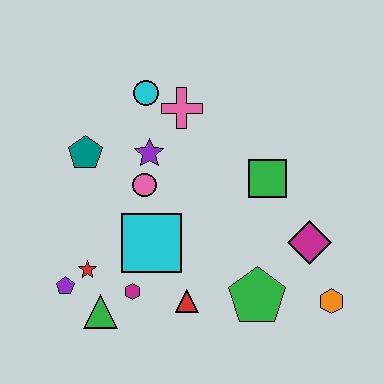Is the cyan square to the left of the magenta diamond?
Yes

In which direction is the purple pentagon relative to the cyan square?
The purple pentagon is to the left of the cyan square.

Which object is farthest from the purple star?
The orange hexagon is farthest from the purple star.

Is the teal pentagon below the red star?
No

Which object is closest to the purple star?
The pink circle is closest to the purple star.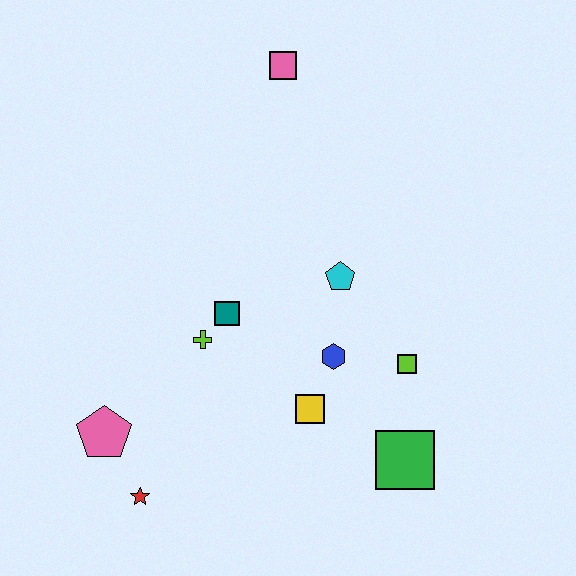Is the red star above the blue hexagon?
No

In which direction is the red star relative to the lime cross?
The red star is below the lime cross.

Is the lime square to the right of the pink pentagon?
Yes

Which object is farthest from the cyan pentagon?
The red star is farthest from the cyan pentagon.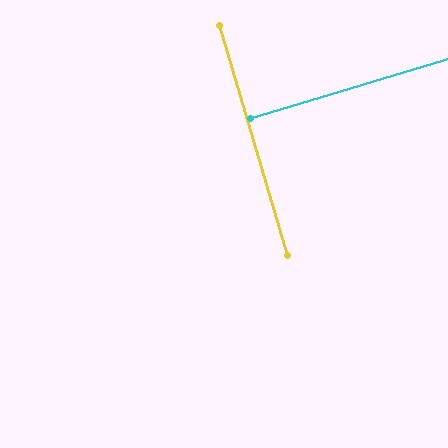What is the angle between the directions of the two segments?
Approximately 90 degrees.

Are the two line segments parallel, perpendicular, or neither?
Perpendicular — they meet at approximately 90°.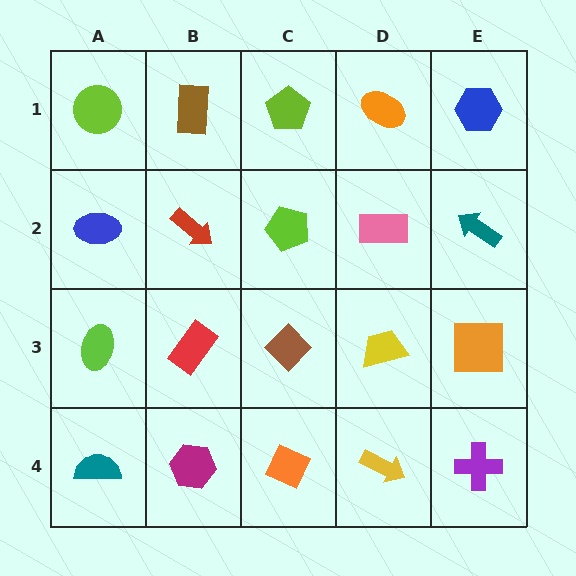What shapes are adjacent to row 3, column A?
A blue ellipse (row 2, column A), a teal semicircle (row 4, column A), a red rectangle (row 3, column B).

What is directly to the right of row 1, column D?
A blue hexagon.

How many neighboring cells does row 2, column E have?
3.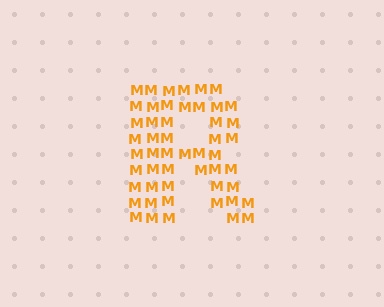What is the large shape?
The large shape is the letter R.